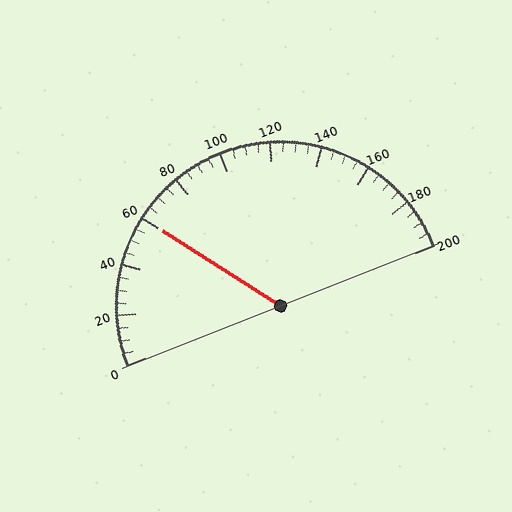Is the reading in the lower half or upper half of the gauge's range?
The reading is in the lower half of the range (0 to 200).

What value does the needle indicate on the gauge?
The needle indicates approximately 60.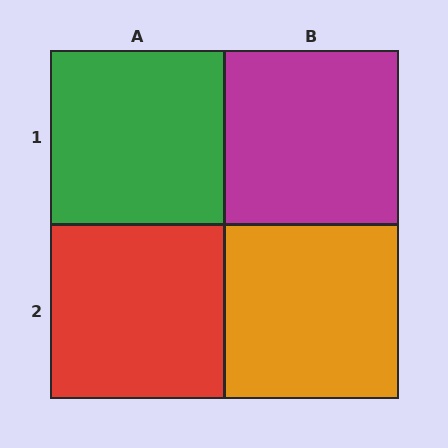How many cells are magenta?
1 cell is magenta.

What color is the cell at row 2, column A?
Red.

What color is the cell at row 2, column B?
Orange.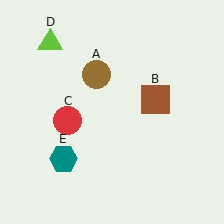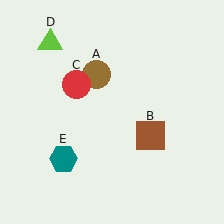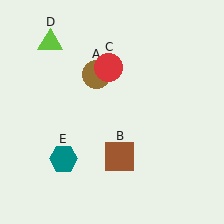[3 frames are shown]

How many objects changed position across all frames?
2 objects changed position: brown square (object B), red circle (object C).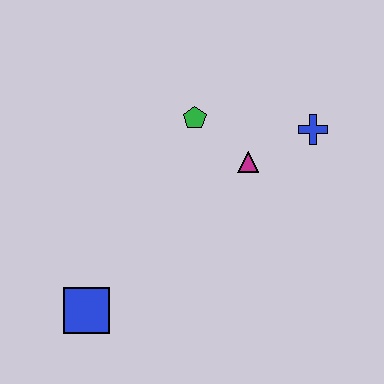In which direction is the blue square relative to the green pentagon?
The blue square is below the green pentagon.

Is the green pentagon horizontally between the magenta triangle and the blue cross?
No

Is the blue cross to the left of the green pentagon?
No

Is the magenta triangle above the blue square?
Yes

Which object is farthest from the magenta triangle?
The blue square is farthest from the magenta triangle.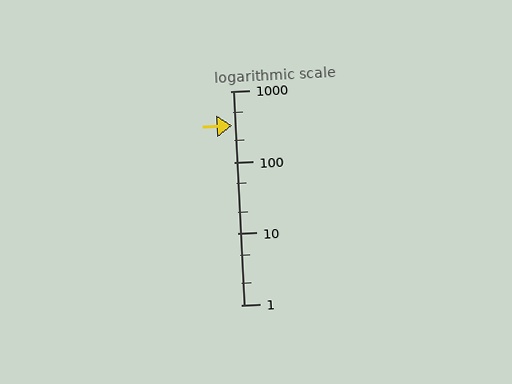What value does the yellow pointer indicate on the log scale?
The pointer indicates approximately 330.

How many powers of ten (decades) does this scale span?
The scale spans 3 decades, from 1 to 1000.